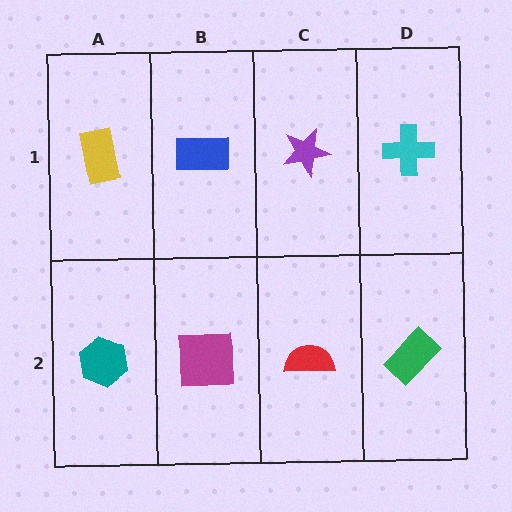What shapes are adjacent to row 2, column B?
A blue rectangle (row 1, column B), a teal hexagon (row 2, column A), a red semicircle (row 2, column C).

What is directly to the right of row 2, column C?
A green rectangle.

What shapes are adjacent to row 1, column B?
A magenta square (row 2, column B), a yellow rectangle (row 1, column A), a purple star (row 1, column C).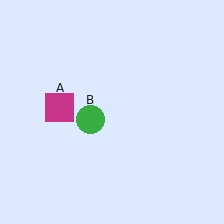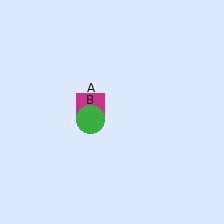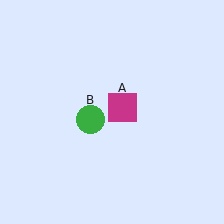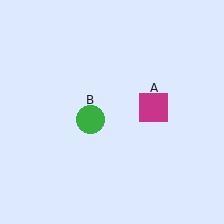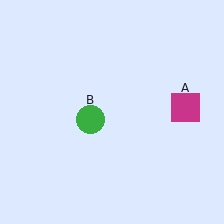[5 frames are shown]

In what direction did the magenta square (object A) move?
The magenta square (object A) moved right.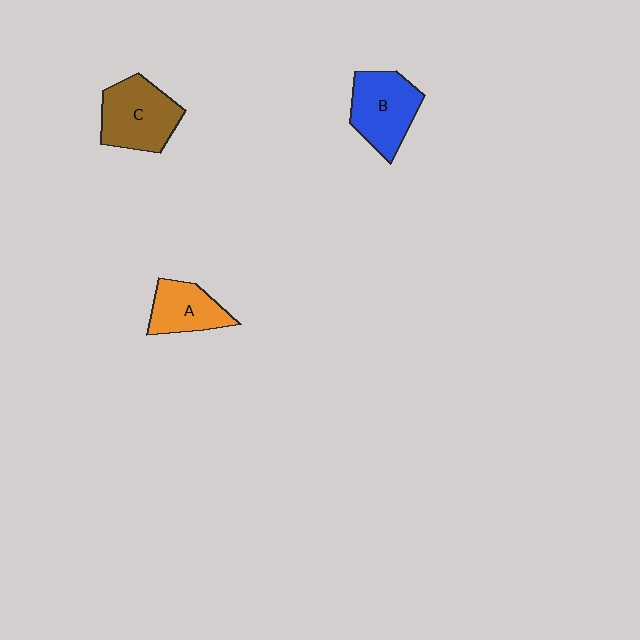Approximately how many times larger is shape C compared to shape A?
Approximately 1.4 times.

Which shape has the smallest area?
Shape A (orange).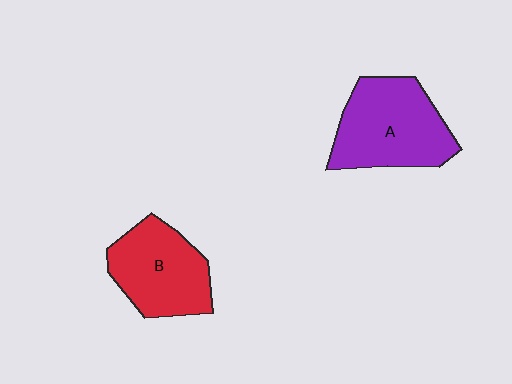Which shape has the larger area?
Shape A (purple).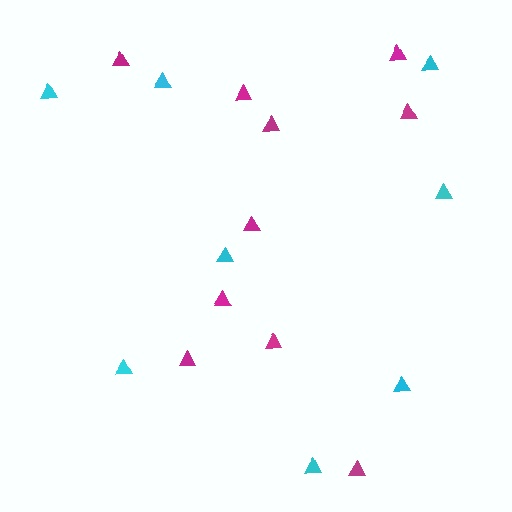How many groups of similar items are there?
There are 2 groups: one group of cyan triangles (8) and one group of magenta triangles (10).